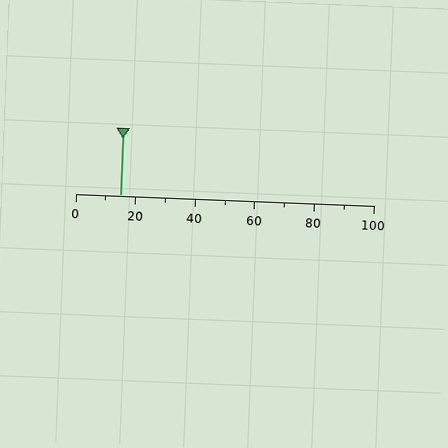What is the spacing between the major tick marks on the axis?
The major ticks are spaced 20 apart.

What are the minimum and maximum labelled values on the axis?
The axis runs from 0 to 100.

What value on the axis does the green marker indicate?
The marker indicates approximately 15.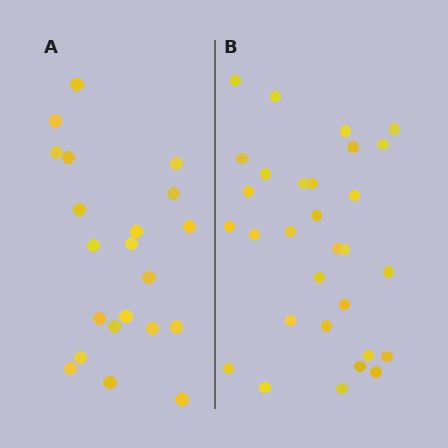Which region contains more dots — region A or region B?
Region B (the right region) has more dots.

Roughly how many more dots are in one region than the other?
Region B has roughly 8 or so more dots than region A.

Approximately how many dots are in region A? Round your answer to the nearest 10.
About 20 dots. (The exact count is 21, which rounds to 20.)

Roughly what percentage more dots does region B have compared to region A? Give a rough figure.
About 45% more.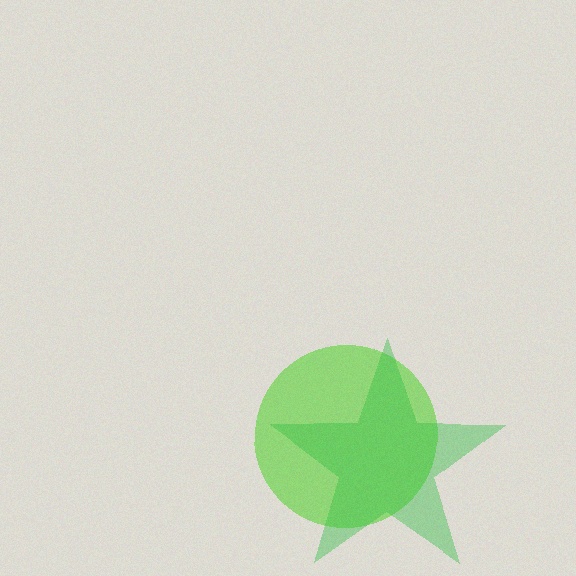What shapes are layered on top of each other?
The layered shapes are: a lime circle, a green star.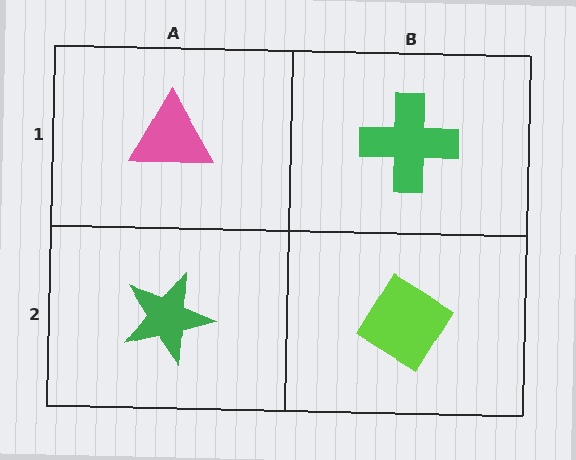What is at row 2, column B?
A lime diamond.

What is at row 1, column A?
A pink triangle.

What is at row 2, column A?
A green star.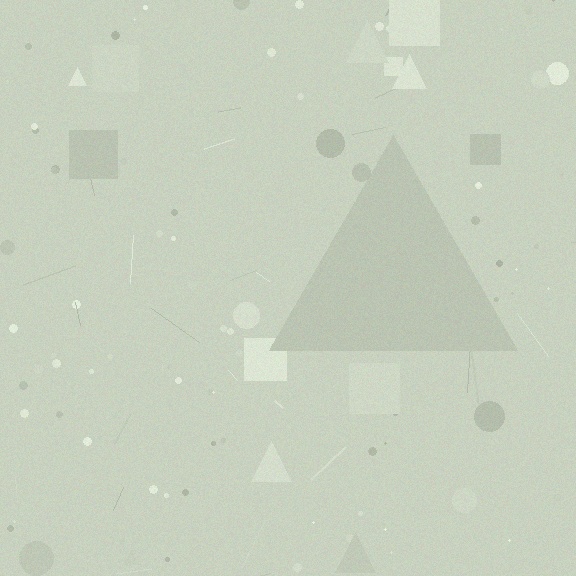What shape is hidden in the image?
A triangle is hidden in the image.